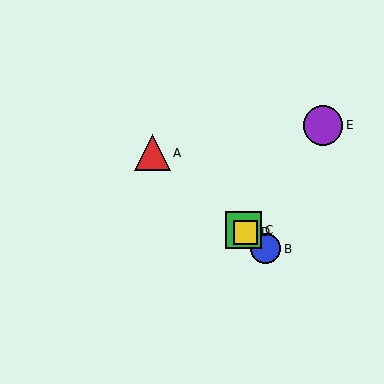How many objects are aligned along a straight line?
4 objects (A, B, C, D) are aligned along a straight line.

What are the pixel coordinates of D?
Object D is at (246, 232).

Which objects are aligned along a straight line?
Objects A, B, C, D are aligned along a straight line.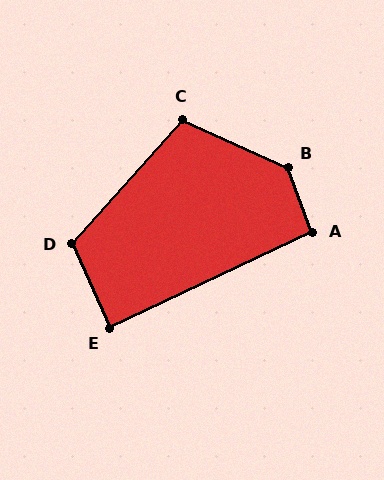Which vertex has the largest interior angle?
B, at approximately 134 degrees.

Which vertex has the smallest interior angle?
E, at approximately 89 degrees.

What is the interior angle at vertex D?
Approximately 114 degrees (obtuse).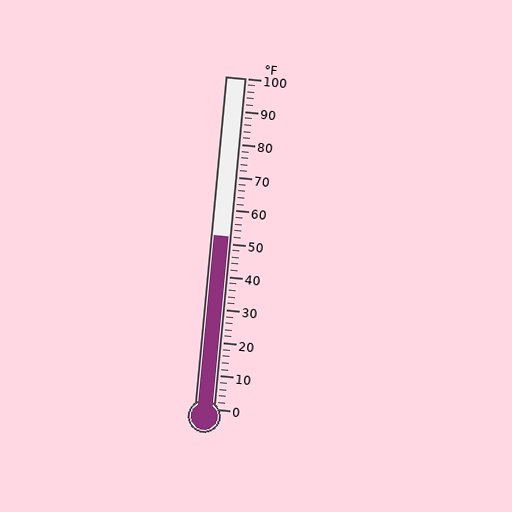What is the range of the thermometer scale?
The thermometer scale ranges from 0°F to 100°F.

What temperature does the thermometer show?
The thermometer shows approximately 52°F.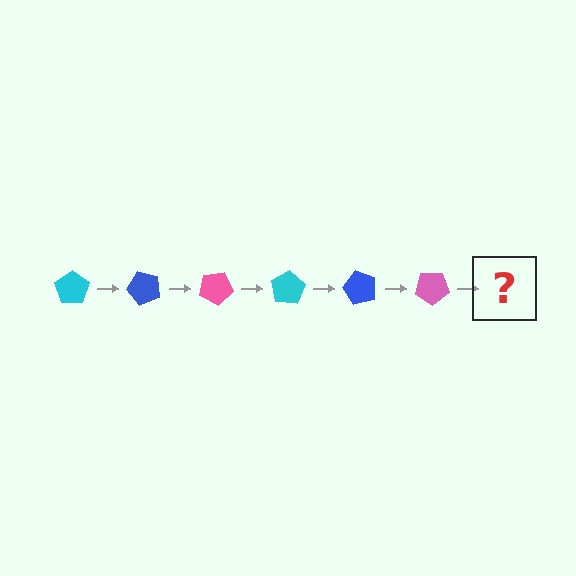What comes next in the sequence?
The next element should be a cyan pentagon, rotated 300 degrees from the start.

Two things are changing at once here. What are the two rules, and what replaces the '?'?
The two rules are that it rotates 50 degrees each step and the color cycles through cyan, blue, and pink. The '?' should be a cyan pentagon, rotated 300 degrees from the start.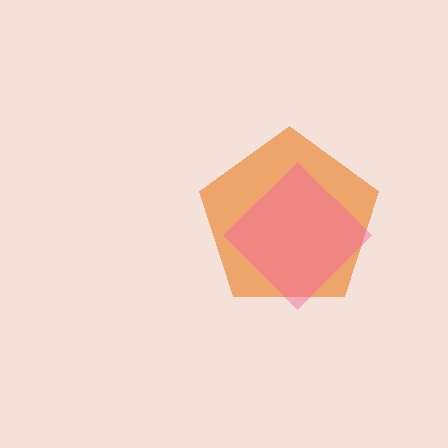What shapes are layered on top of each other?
The layered shapes are: an orange pentagon, a pink diamond.